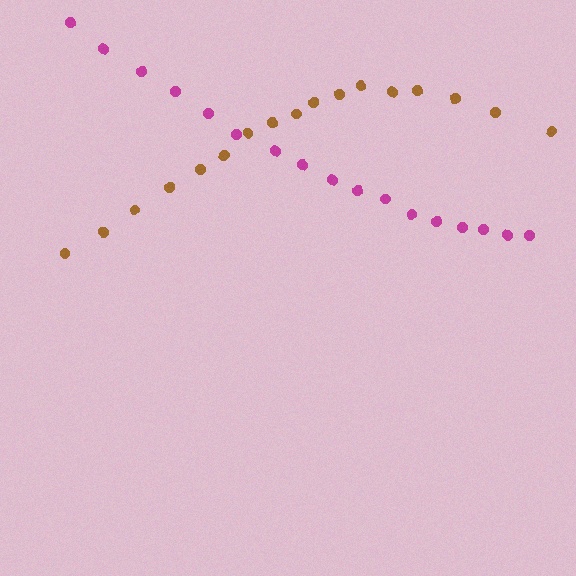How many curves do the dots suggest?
There are 2 distinct paths.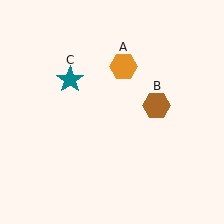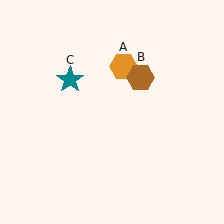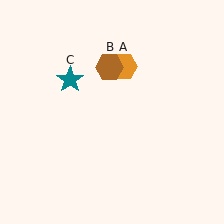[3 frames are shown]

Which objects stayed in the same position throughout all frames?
Orange hexagon (object A) and teal star (object C) remained stationary.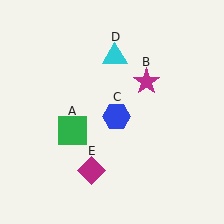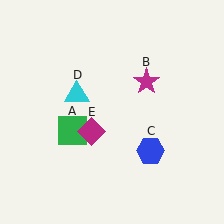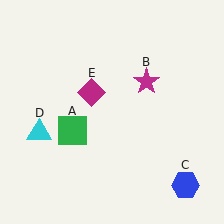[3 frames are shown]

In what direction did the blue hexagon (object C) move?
The blue hexagon (object C) moved down and to the right.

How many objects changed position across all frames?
3 objects changed position: blue hexagon (object C), cyan triangle (object D), magenta diamond (object E).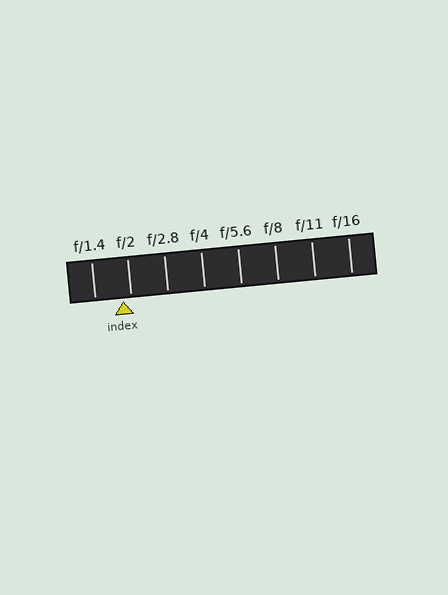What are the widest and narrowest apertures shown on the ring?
The widest aperture shown is f/1.4 and the narrowest is f/16.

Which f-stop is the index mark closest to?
The index mark is closest to f/2.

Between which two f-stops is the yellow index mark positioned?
The index mark is between f/1.4 and f/2.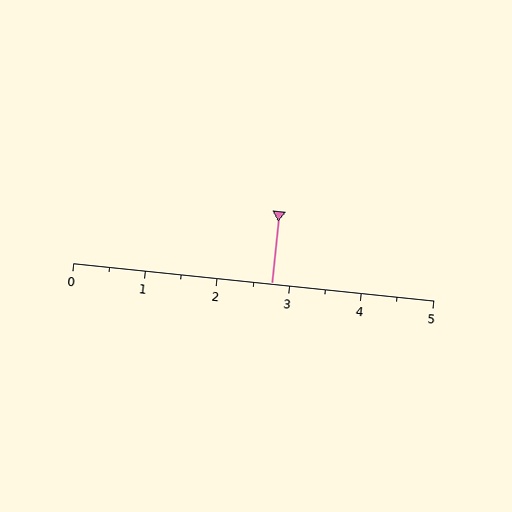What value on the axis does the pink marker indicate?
The marker indicates approximately 2.8.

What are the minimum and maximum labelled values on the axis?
The axis runs from 0 to 5.